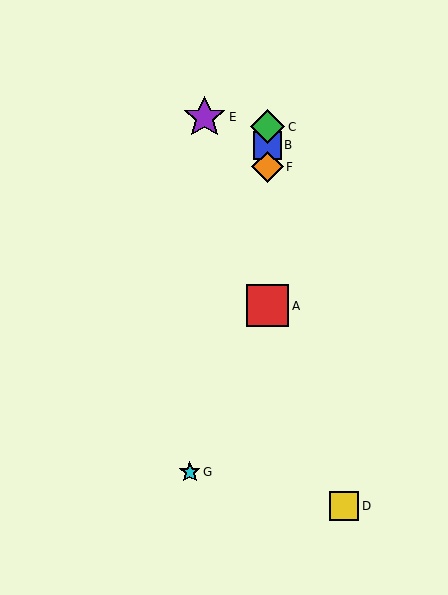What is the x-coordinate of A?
Object A is at x≈267.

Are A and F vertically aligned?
Yes, both are at x≈267.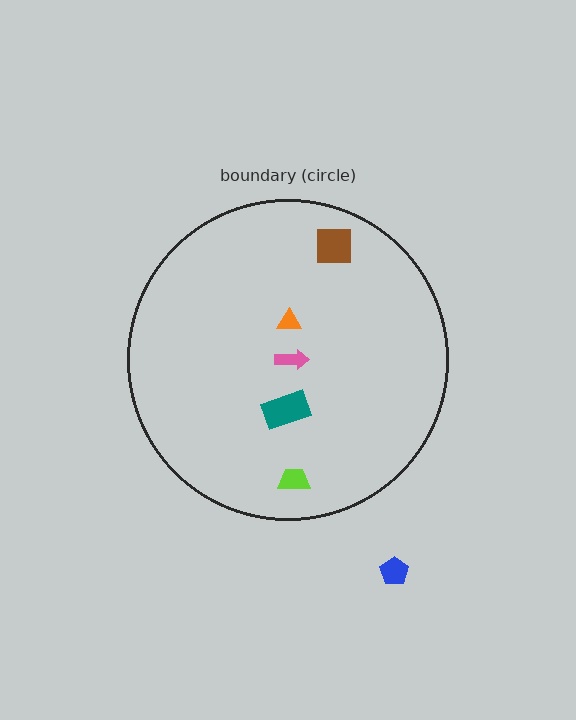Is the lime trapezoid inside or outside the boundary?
Inside.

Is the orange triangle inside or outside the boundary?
Inside.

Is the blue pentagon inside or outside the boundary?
Outside.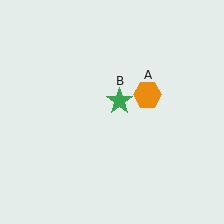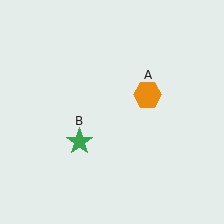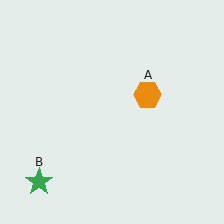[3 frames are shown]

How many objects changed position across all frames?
1 object changed position: green star (object B).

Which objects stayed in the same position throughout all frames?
Orange hexagon (object A) remained stationary.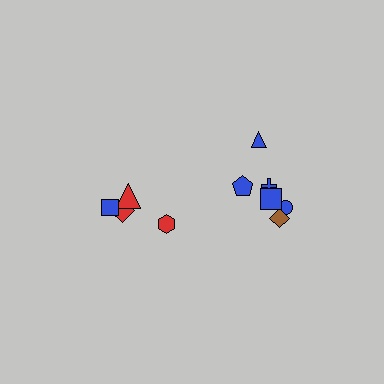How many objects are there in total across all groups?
There are 10 objects.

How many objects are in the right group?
There are 6 objects.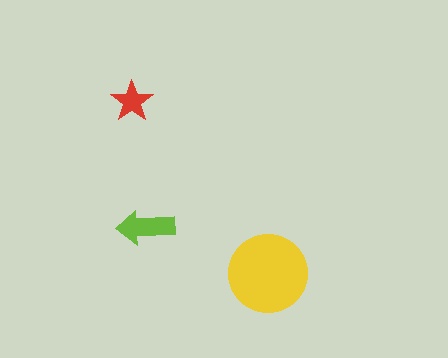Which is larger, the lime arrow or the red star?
The lime arrow.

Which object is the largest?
The yellow circle.